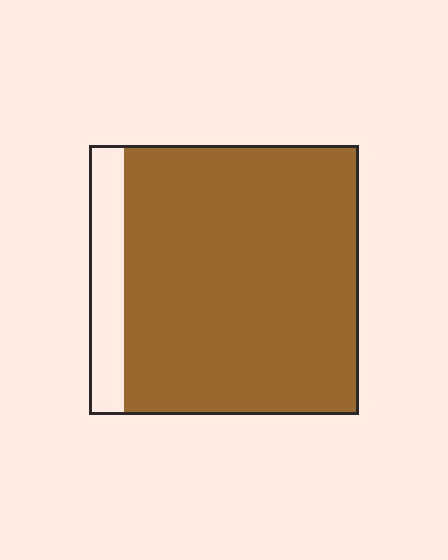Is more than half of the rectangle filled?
Yes.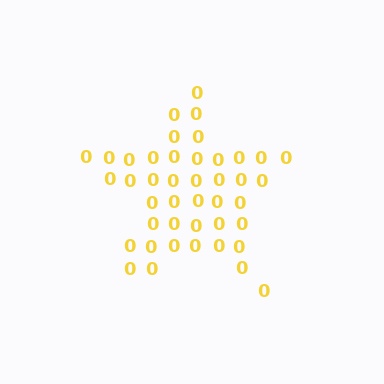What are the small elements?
The small elements are digit 0's.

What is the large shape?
The large shape is a star.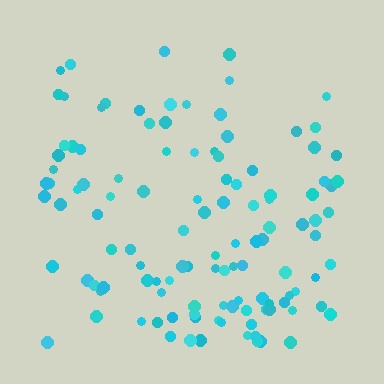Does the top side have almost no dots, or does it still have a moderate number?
Still a moderate number, just noticeably fewer than the bottom.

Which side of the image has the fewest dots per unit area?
The top.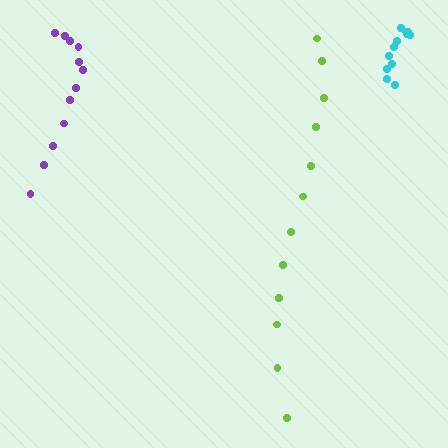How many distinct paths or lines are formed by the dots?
There are 3 distinct paths.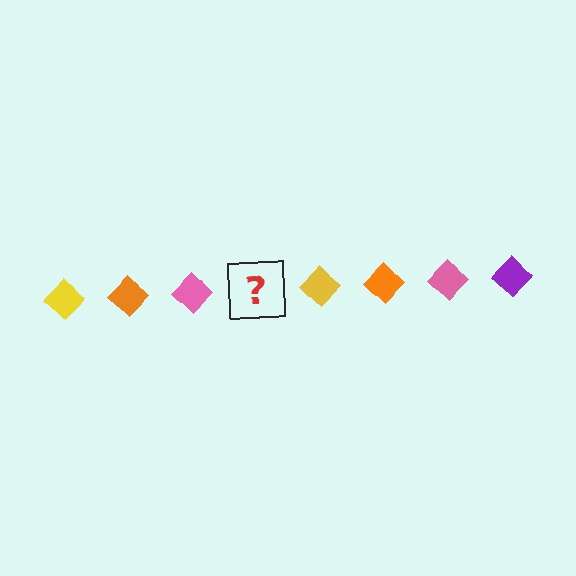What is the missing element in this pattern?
The missing element is a purple diamond.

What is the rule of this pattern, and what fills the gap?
The rule is that the pattern cycles through yellow, orange, pink, purple diamonds. The gap should be filled with a purple diamond.